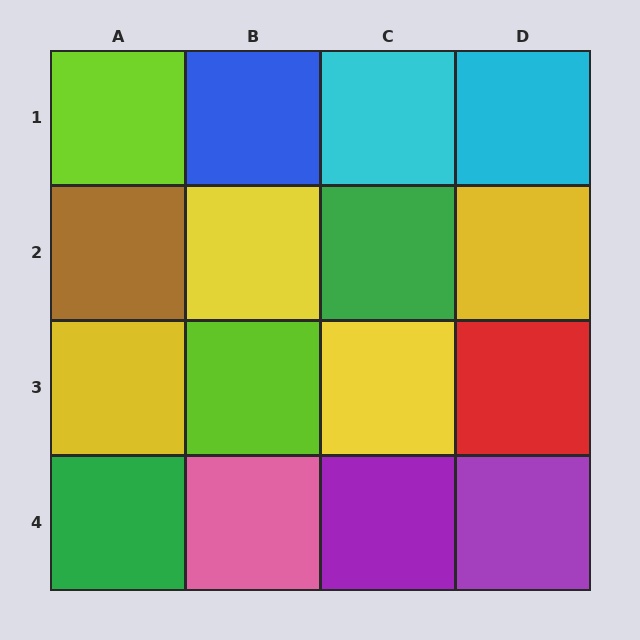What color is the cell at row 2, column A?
Brown.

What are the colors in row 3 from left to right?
Yellow, lime, yellow, red.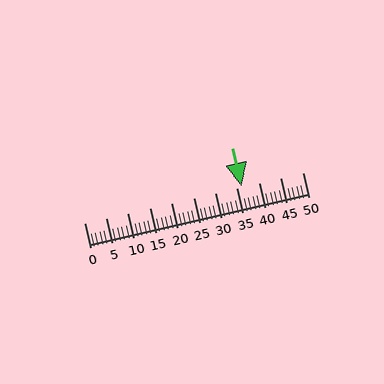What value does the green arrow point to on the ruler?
The green arrow points to approximately 36.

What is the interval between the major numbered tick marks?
The major tick marks are spaced 5 units apart.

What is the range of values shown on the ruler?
The ruler shows values from 0 to 50.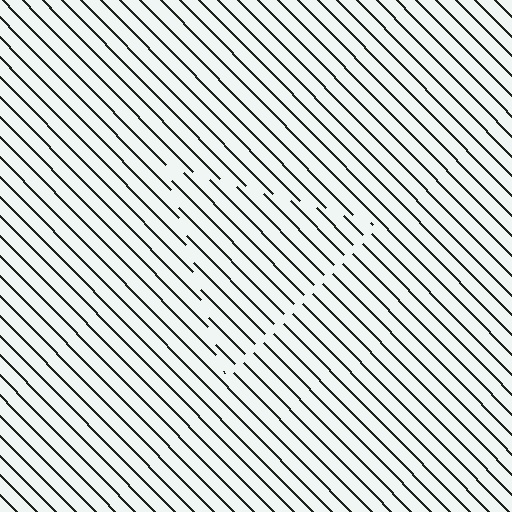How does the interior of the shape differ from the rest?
The interior of the shape contains the same grating, shifted by half a period — the contour is defined by the phase discontinuity where line-ends from the inner and outer gratings abut.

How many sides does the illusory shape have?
3 sides — the line-ends trace a triangle.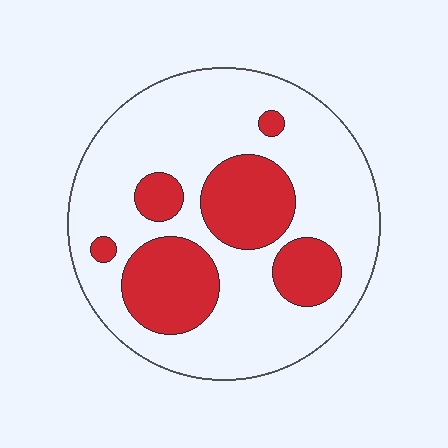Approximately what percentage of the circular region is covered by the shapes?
Approximately 30%.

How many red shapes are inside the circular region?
6.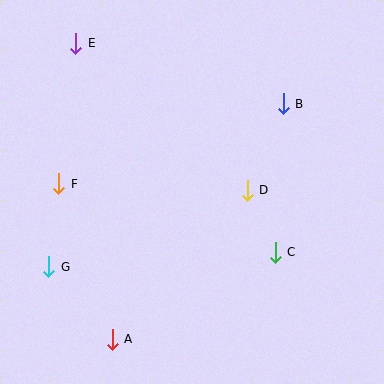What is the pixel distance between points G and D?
The distance between G and D is 213 pixels.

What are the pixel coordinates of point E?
Point E is at (76, 43).